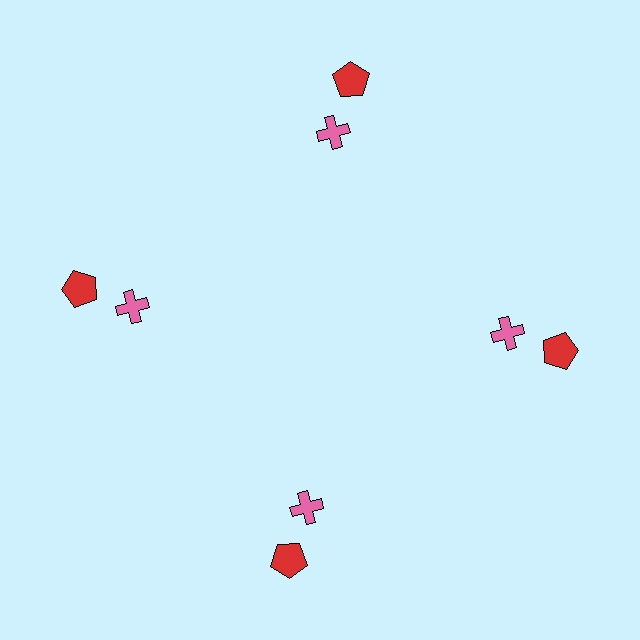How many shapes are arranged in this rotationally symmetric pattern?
There are 8 shapes, arranged in 4 groups of 2.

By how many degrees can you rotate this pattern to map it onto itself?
The pattern maps onto itself every 90 degrees of rotation.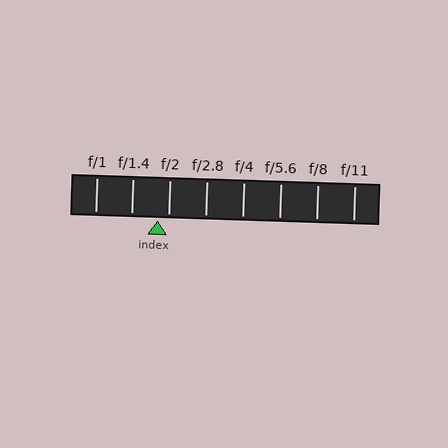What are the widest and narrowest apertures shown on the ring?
The widest aperture shown is f/1 and the narrowest is f/11.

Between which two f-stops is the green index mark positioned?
The index mark is between f/1.4 and f/2.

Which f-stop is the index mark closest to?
The index mark is closest to f/2.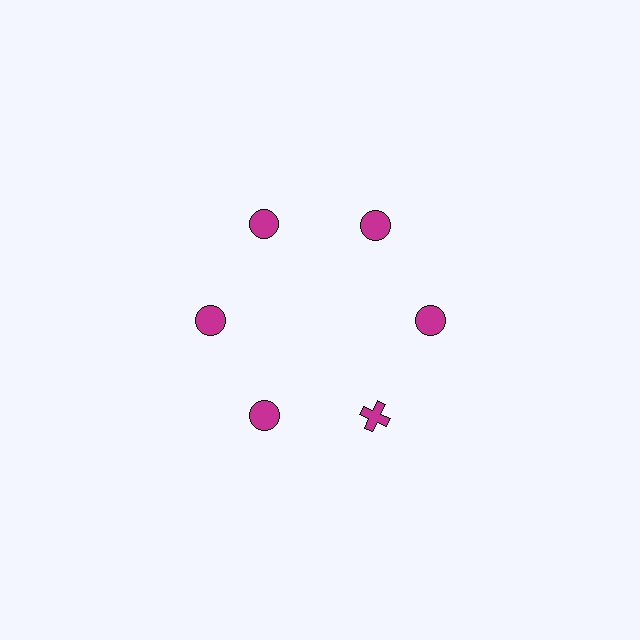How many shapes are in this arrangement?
There are 6 shapes arranged in a ring pattern.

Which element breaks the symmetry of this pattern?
The magenta cross at roughly the 5 o'clock position breaks the symmetry. All other shapes are magenta circles.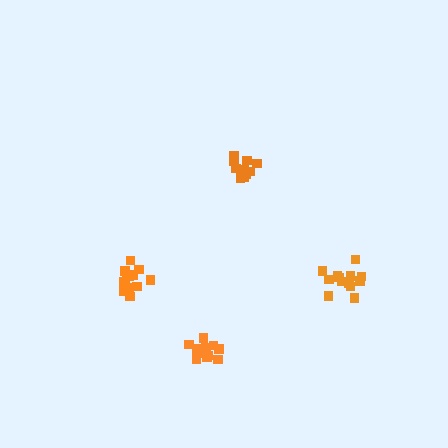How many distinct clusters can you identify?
There are 4 distinct clusters.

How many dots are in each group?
Group 1: 13 dots, Group 2: 13 dots, Group 3: 10 dots, Group 4: 13 dots (49 total).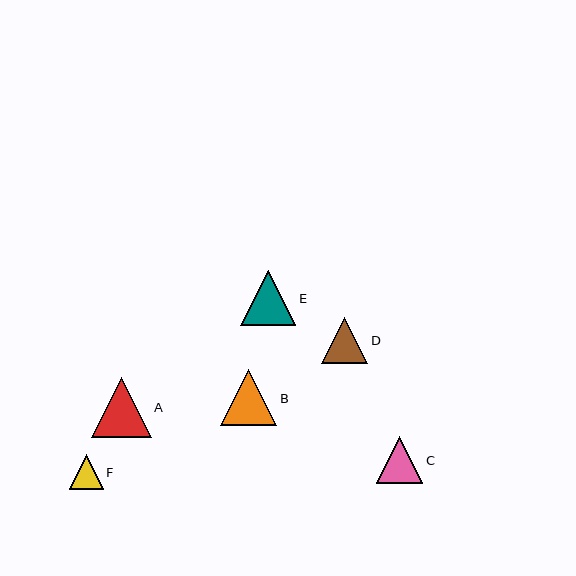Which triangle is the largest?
Triangle A is the largest with a size of approximately 60 pixels.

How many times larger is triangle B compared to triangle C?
Triangle B is approximately 1.2 times the size of triangle C.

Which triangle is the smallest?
Triangle F is the smallest with a size of approximately 34 pixels.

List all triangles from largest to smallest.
From largest to smallest: A, B, E, C, D, F.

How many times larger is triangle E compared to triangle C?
Triangle E is approximately 1.2 times the size of triangle C.